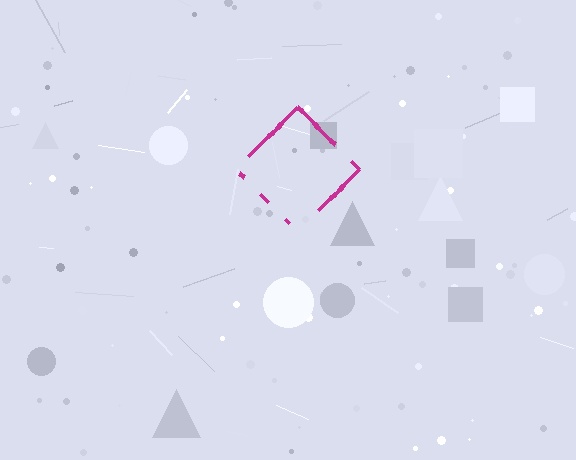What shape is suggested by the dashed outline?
The dashed outline suggests a diamond.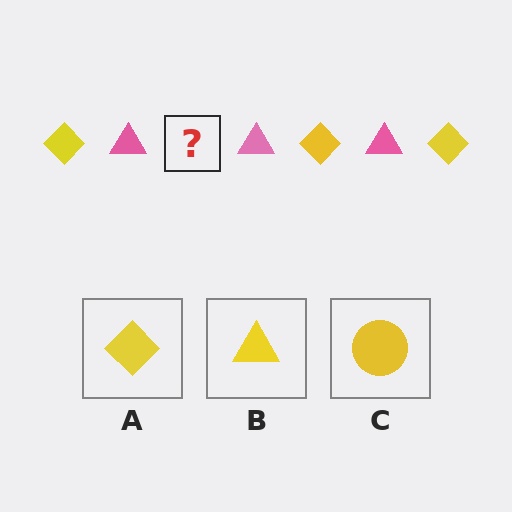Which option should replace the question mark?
Option A.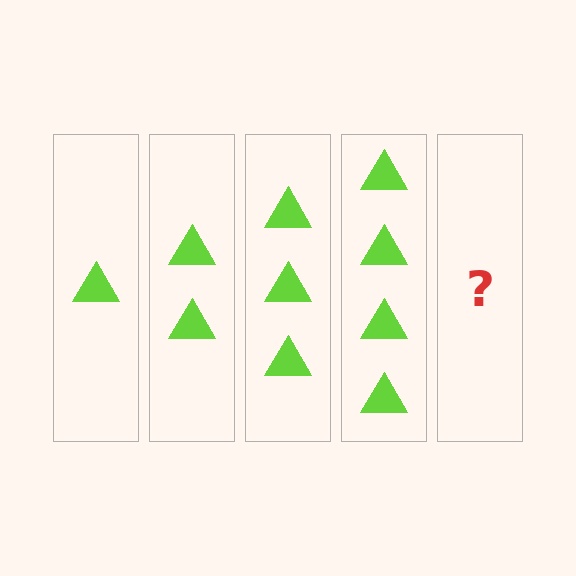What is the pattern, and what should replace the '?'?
The pattern is that each step adds one more triangle. The '?' should be 5 triangles.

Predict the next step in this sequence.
The next step is 5 triangles.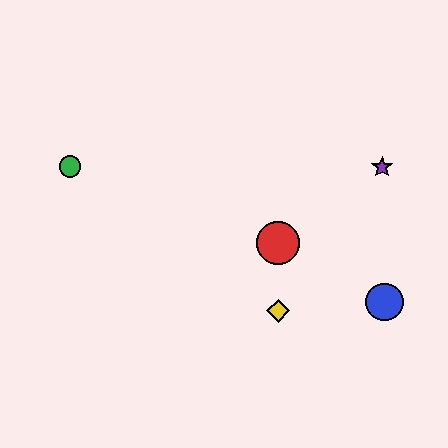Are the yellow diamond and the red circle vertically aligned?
Yes, both are at x≈278.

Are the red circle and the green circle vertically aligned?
No, the red circle is at x≈278 and the green circle is at x≈70.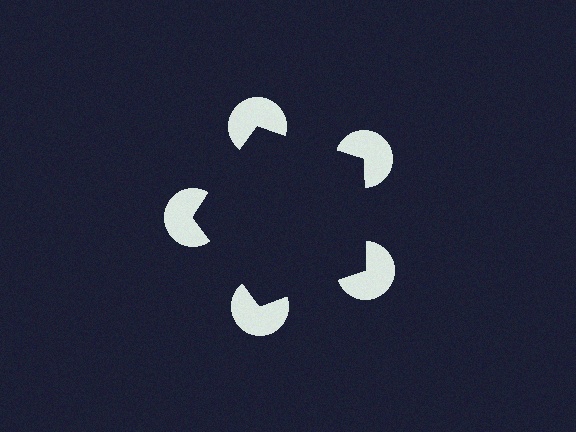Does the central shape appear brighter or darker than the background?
It typically appears slightly darker than the background, even though no actual brightness change is drawn.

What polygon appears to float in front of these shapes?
An illusory pentagon — its edges are inferred from the aligned wedge cuts in the pac-man discs, not physically drawn.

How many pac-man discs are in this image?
There are 5 — one at each vertex of the illusory pentagon.